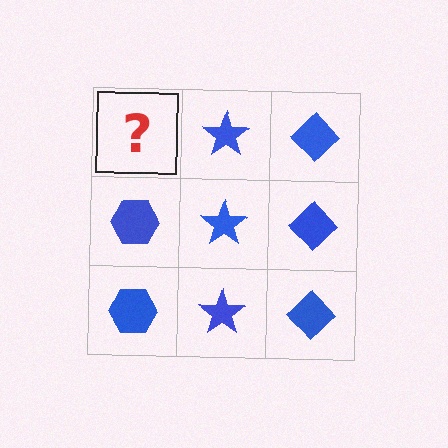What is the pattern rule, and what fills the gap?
The rule is that each column has a consistent shape. The gap should be filled with a blue hexagon.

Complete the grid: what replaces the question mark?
The question mark should be replaced with a blue hexagon.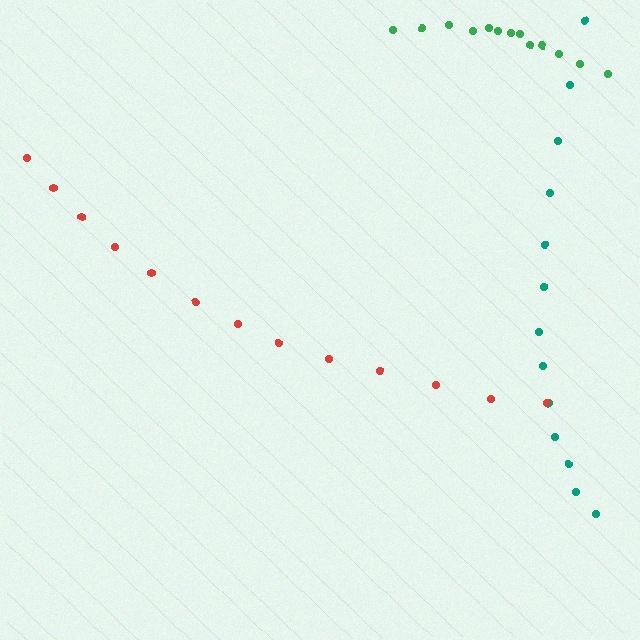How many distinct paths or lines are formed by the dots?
There are 3 distinct paths.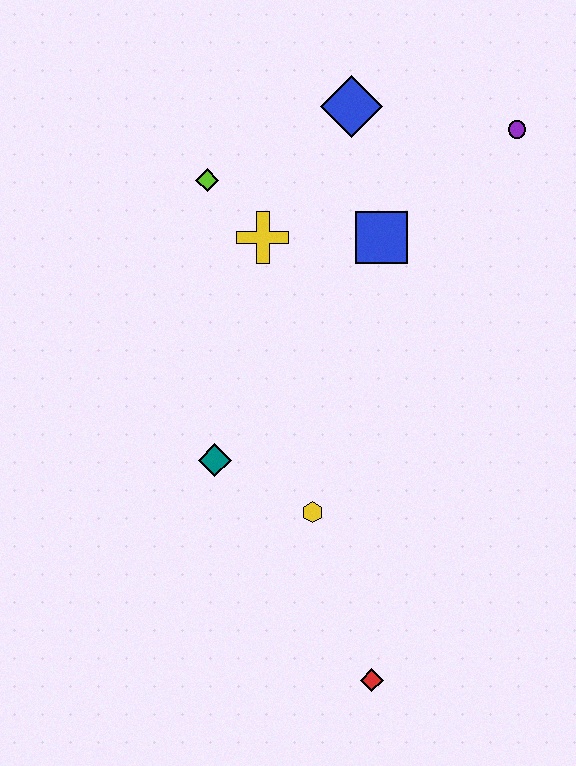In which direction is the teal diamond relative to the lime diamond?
The teal diamond is below the lime diamond.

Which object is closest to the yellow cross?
The lime diamond is closest to the yellow cross.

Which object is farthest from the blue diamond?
The red diamond is farthest from the blue diamond.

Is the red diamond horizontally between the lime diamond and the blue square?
Yes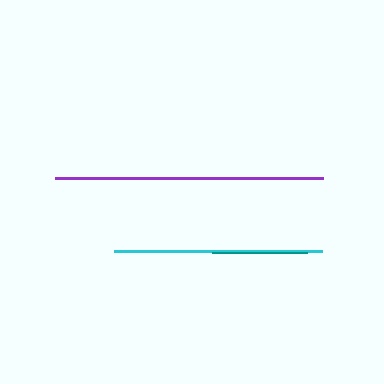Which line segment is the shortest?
The teal line is the shortest at approximately 95 pixels.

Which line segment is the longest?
The purple line is the longest at approximately 268 pixels.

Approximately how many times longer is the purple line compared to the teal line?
The purple line is approximately 2.8 times the length of the teal line.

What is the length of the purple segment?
The purple segment is approximately 268 pixels long.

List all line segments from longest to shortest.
From longest to shortest: purple, cyan, teal.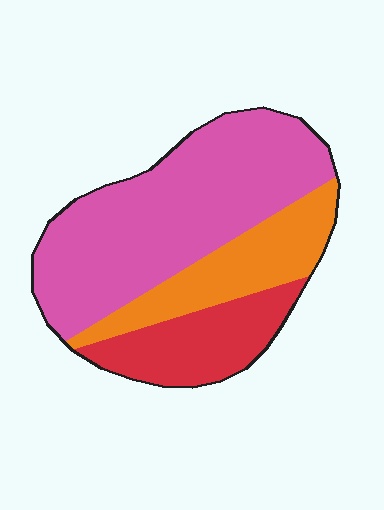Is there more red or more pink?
Pink.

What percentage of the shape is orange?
Orange covers 22% of the shape.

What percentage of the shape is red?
Red covers roughly 20% of the shape.